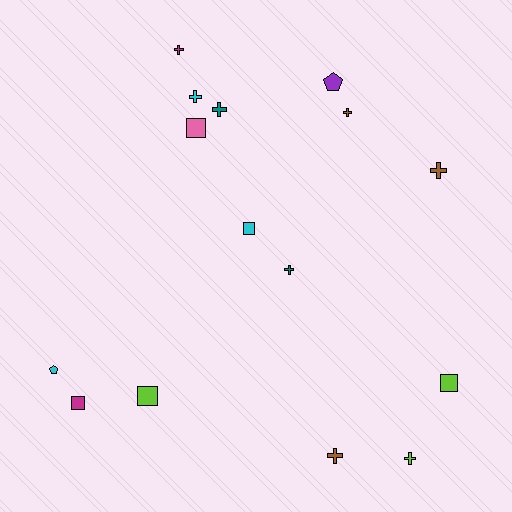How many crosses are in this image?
There are 8 crosses.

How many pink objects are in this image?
There is 1 pink object.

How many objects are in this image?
There are 15 objects.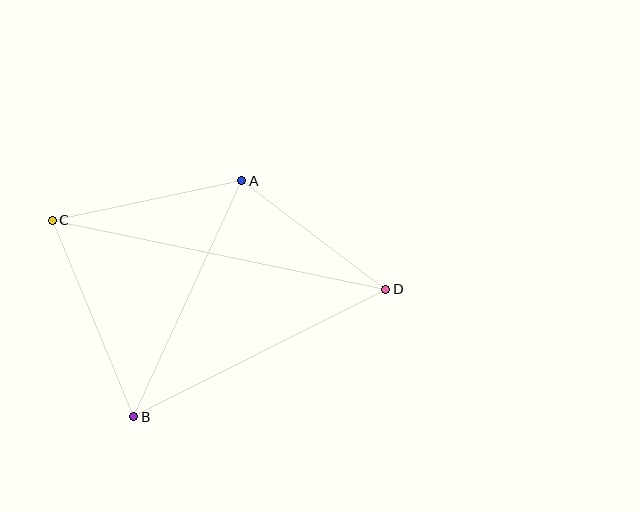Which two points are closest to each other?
Points A and D are closest to each other.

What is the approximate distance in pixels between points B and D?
The distance between B and D is approximately 283 pixels.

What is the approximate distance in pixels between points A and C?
The distance between A and C is approximately 194 pixels.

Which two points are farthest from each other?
Points C and D are farthest from each other.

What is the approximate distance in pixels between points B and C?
The distance between B and C is approximately 213 pixels.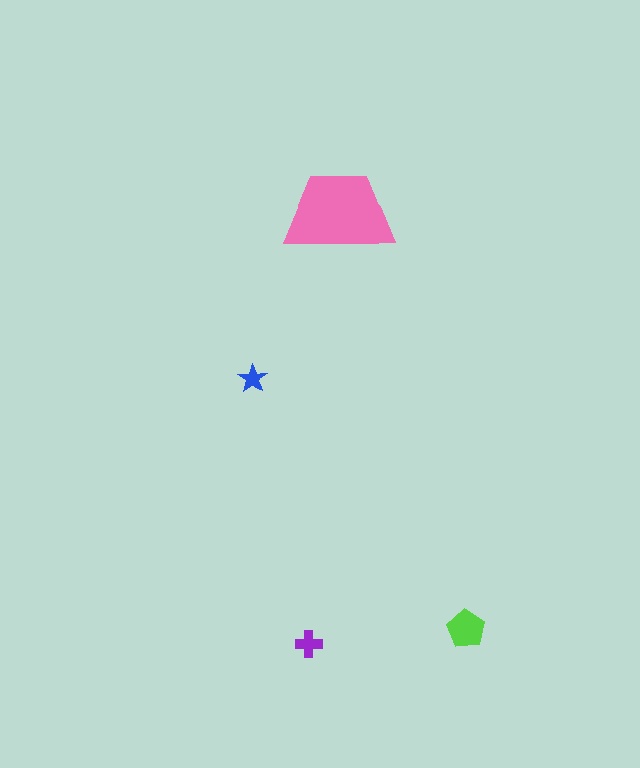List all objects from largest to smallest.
The pink trapezoid, the lime pentagon, the purple cross, the blue star.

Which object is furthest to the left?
The blue star is leftmost.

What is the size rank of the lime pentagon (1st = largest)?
2nd.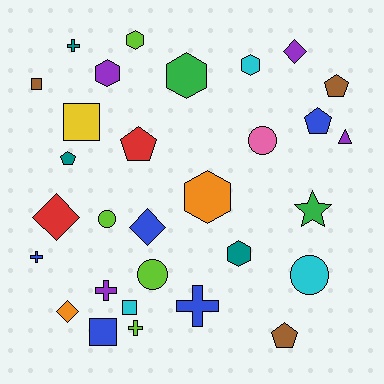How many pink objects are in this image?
There is 1 pink object.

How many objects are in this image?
There are 30 objects.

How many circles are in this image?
There are 4 circles.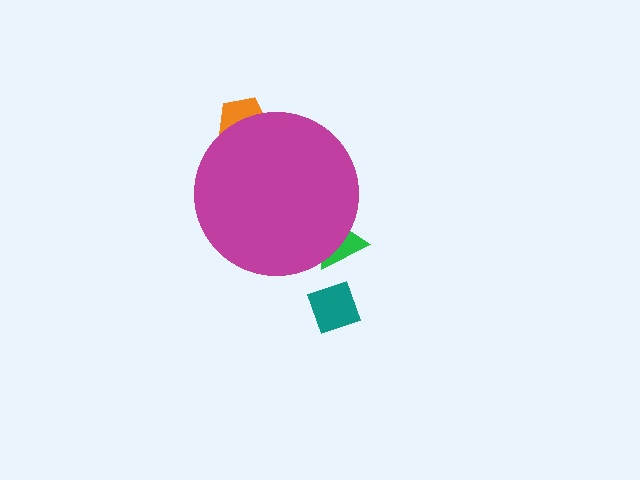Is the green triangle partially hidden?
Yes, the green triangle is partially hidden behind the magenta circle.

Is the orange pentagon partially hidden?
Yes, the orange pentagon is partially hidden behind the magenta circle.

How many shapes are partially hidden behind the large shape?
2 shapes are partially hidden.